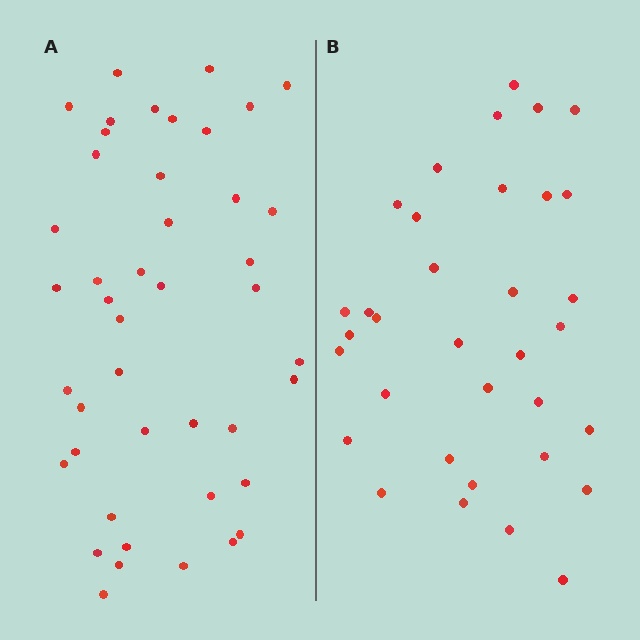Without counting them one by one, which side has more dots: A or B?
Region A (the left region) has more dots.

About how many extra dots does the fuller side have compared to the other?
Region A has roughly 10 or so more dots than region B.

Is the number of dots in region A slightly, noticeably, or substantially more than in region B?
Region A has noticeably more, but not dramatically so. The ratio is roughly 1.3 to 1.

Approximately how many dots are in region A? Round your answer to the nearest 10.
About 40 dots. (The exact count is 44, which rounds to 40.)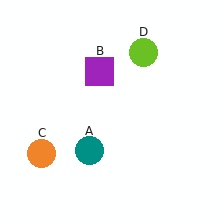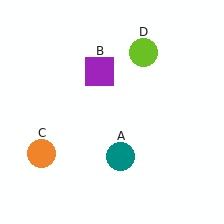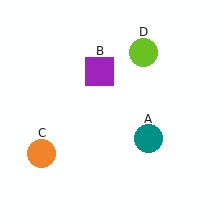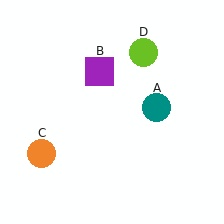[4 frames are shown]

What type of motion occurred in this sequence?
The teal circle (object A) rotated counterclockwise around the center of the scene.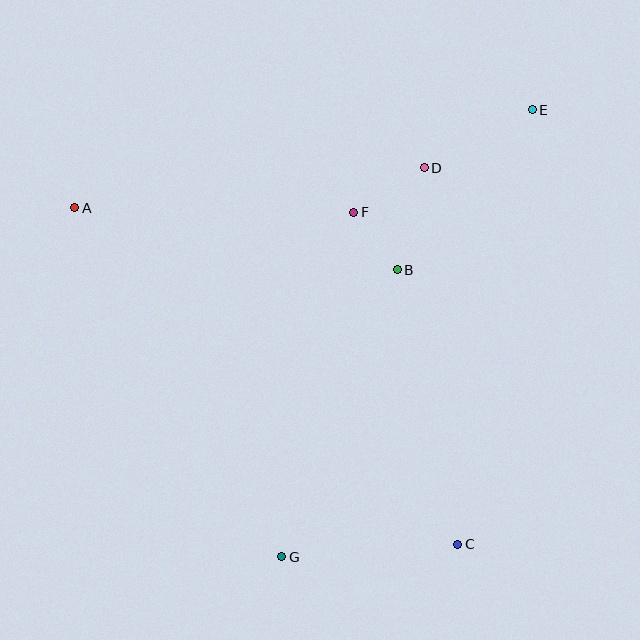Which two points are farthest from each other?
Points E and G are farthest from each other.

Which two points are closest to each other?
Points B and F are closest to each other.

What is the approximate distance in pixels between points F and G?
The distance between F and G is approximately 352 pixels.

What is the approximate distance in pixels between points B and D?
The distance between B and D is approximately 106 pixels.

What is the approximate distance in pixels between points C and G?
The distance between C and G is approximately 176 pixels.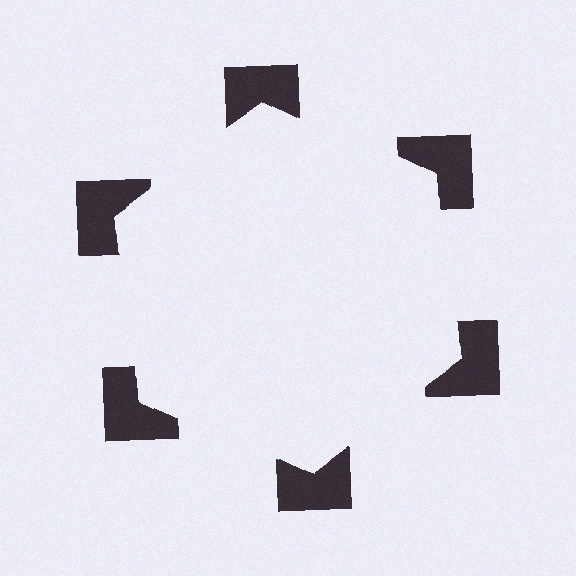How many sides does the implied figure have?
6 sides.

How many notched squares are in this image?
There are 6 — one at each vertex of the illusory hexagon.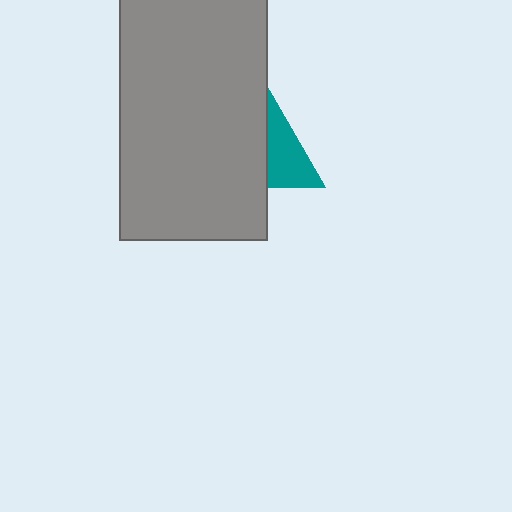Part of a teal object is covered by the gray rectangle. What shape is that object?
It is a triangle.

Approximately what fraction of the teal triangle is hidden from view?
Roughly 59% of the teal triangle is hidden behind the gray rectangle.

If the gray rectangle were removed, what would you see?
You would see the complete teal triangle.